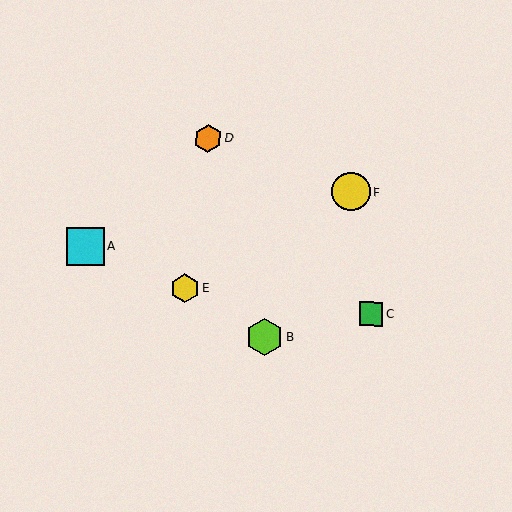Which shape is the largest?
The yellow circle (labeled F) is the largest.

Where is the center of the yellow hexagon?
The center of the yellow hexagon is at (185, 288).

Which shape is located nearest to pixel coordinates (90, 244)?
The cyan square (labeled A) at (85, 247) is nearest to that location.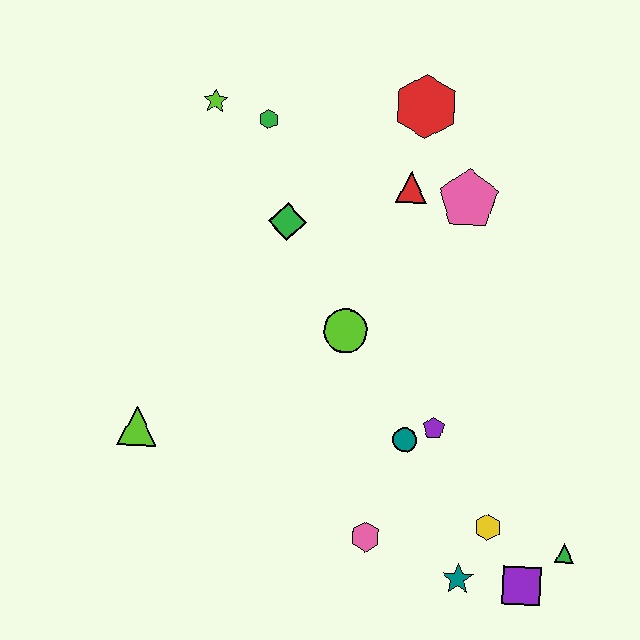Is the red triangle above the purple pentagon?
Yes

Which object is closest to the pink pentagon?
The red triangle is closest to the pink pentagon.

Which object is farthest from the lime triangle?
The green triangle is farthest from the lime triangle.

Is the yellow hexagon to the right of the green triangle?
No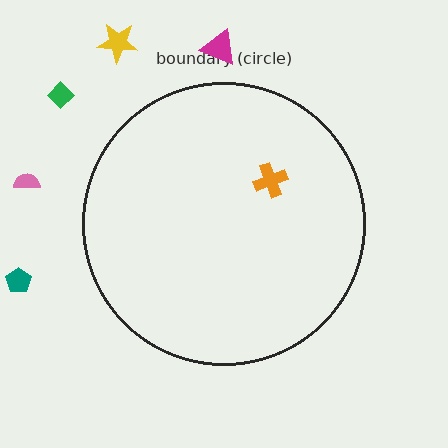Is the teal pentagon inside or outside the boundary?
Outside.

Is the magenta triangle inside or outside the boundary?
Outside.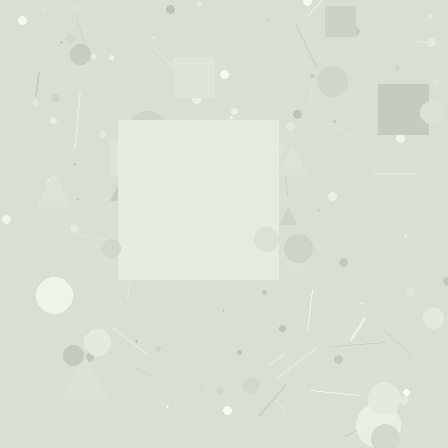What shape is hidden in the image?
A square is hidden in the image.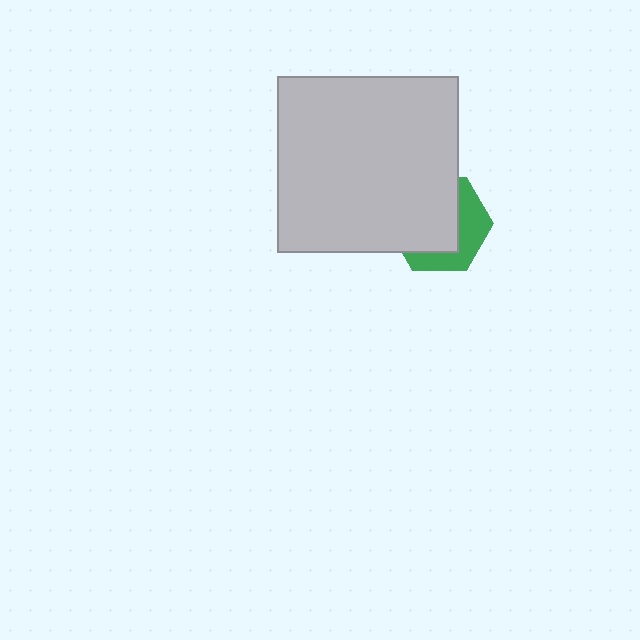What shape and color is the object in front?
The object in front is a light gray rectangle.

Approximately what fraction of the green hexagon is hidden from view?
Roughly 62% of the green hexagon is hidden behind the light gray rectangle.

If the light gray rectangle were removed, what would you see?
You would see the complete green hexagon.